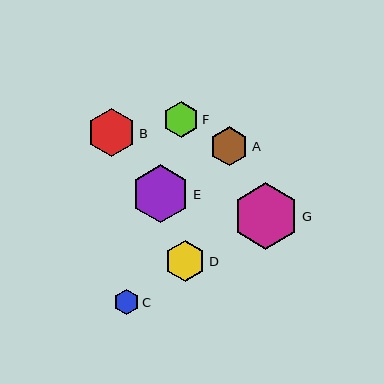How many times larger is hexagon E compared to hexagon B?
Hexagon E is approximately 1.2 times the size of hexagon B.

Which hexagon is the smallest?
Hexagon C is the smallest with a size of approximately 26 pixels.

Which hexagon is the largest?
Hexagon G is the largest with a size of approximately 67 pixels.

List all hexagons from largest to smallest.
From largest to smallest: G, E, B, D, A, F, C.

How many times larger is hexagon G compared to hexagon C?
Hexagon G is approximately 2.6 times the size of hexagon C.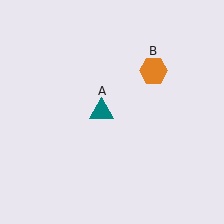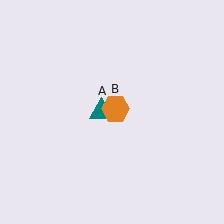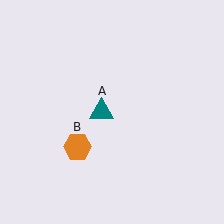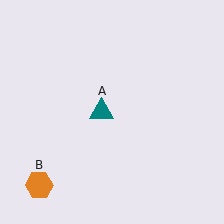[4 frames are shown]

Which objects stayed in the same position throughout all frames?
Teal triangle (object A) remained stationary.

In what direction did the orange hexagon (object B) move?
The orange hexagon (object B) moved down and to the left.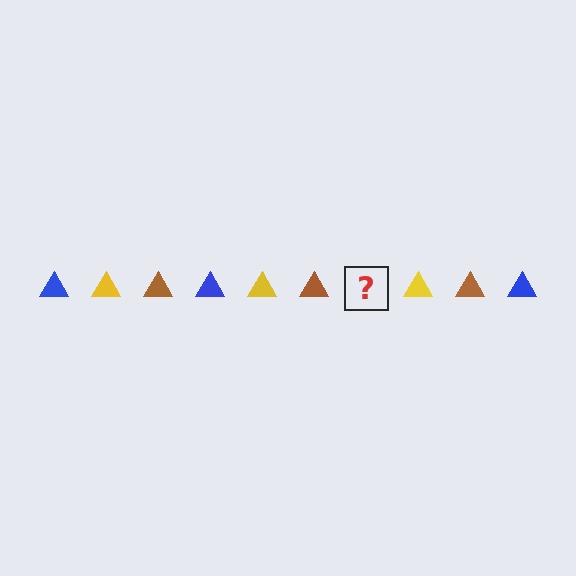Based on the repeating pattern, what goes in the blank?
The blank should be a blue triangle.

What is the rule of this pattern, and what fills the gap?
The rule is that the pattern cycles through blue, yellow, brown triangles. The gap should be filled with a blue triangle.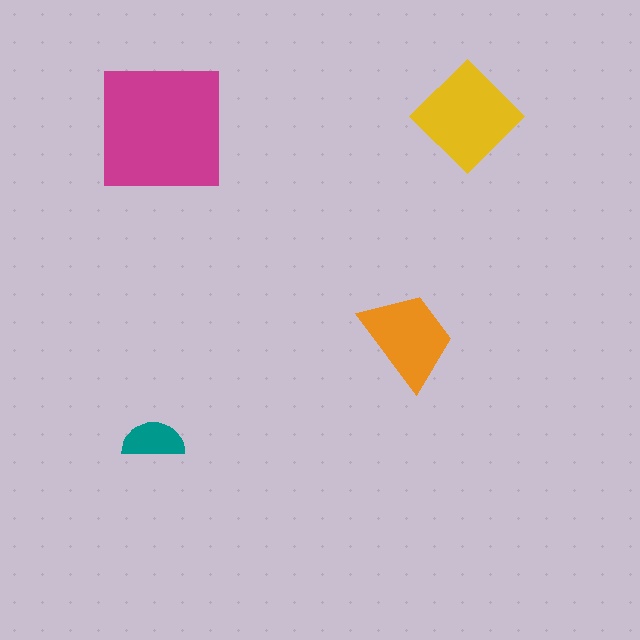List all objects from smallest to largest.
The teal semicircle, the orange trapezoid, the yellow diamond, the magenta square.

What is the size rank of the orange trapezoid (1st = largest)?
3rd.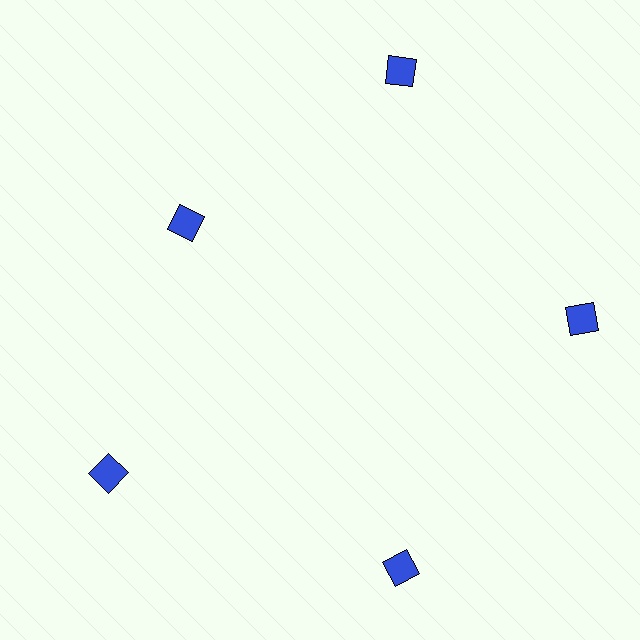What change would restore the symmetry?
The symmetry would be restored by moving it outward, back onto the ring so that all 5 squares sit at equal angles and equal distance from the center.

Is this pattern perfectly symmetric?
No. The 5 blue squares are arranged in a ring, but one element near the 10 o'clock position is pulled inward toward the center, breaking the 5-fold rotational symmetry.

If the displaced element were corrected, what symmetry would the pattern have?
It would have 5-fold rotational symmetry — the pattern would map onto itself every 72 degrees.